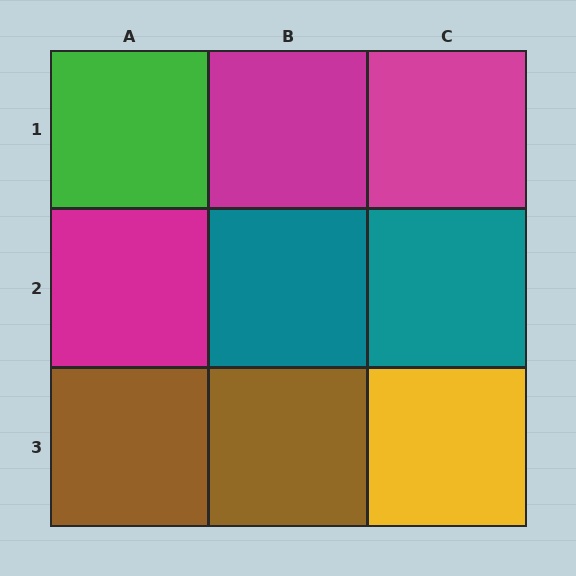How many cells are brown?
2 cells are brown.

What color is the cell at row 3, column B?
Brown.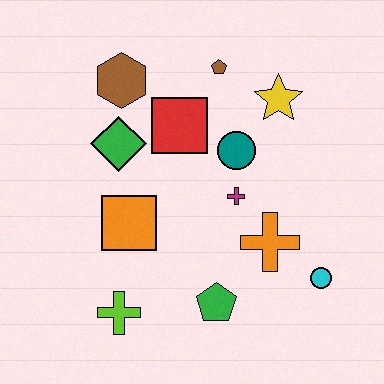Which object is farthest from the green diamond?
The cyan circle is farthest from the green diamond.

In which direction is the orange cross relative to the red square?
The orange cross is below the red square.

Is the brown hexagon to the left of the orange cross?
Yes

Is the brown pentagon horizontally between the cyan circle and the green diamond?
Yes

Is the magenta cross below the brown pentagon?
Yes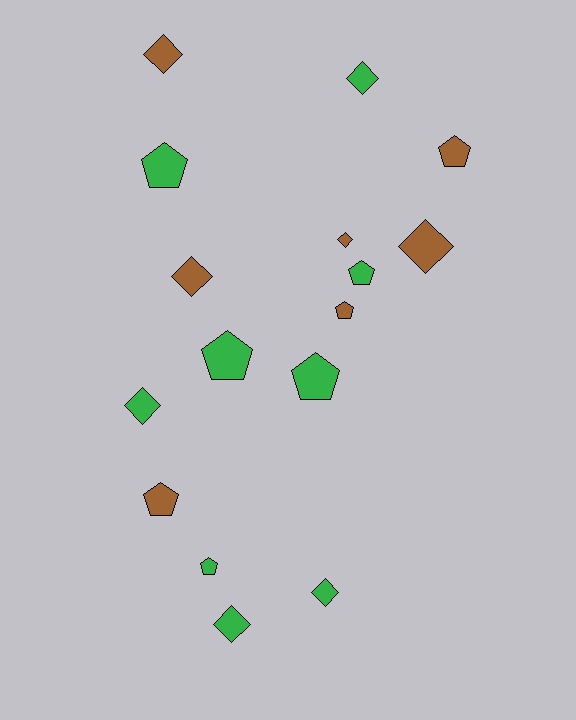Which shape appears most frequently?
Diamond, with 8 objects.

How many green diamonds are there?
There are 4 green diamonds.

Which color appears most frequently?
Green, with 9 objects.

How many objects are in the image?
There are 16 objects.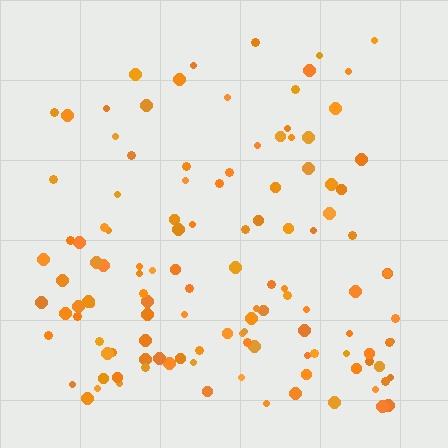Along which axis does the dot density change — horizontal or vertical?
Vertical.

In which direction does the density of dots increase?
From top to bottom, with the bottom side densest.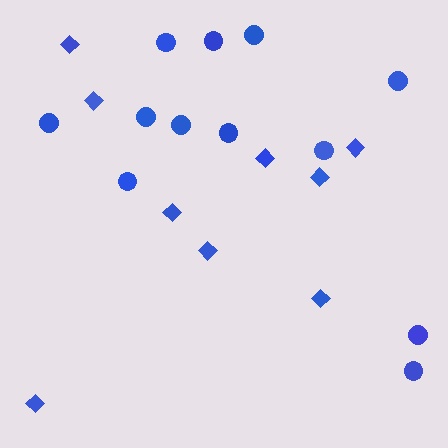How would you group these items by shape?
There are 2 groups: one group of circles (12) and one group of diamonds (9).